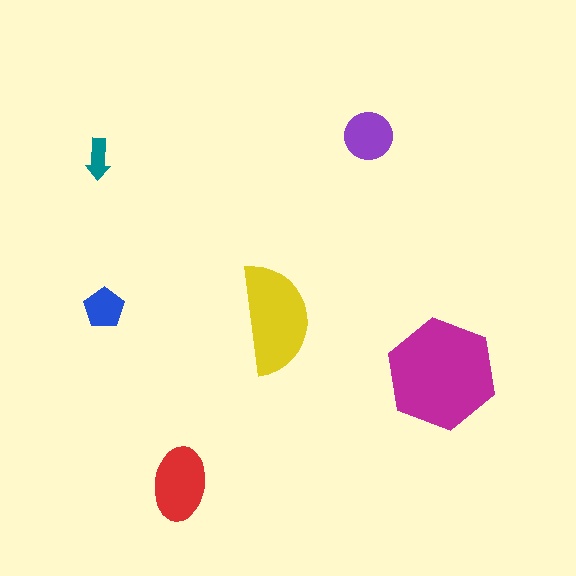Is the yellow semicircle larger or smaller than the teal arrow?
Larger.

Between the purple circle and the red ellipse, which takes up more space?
The red ellipse.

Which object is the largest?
The magenta hexagon.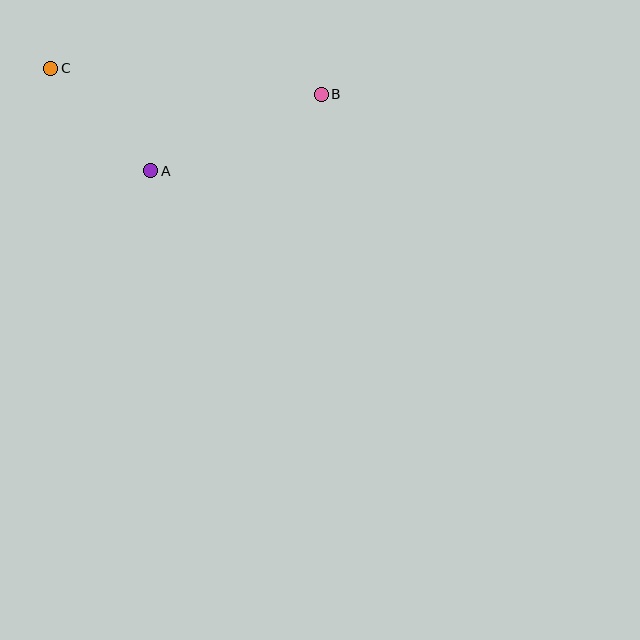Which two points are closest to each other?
Points A and C are closest to each other.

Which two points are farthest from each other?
Points B and C are farthest from each other.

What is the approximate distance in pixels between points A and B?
The distance between A and B is approximately 187 pixels.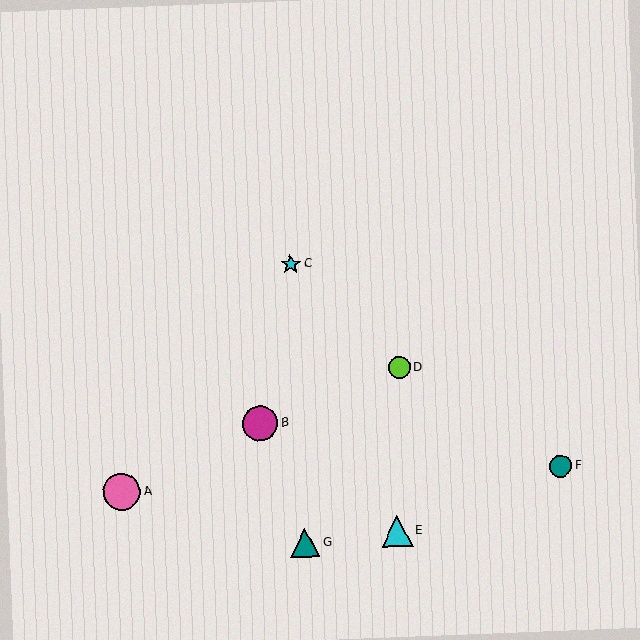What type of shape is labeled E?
Shape E is a cyan triangle.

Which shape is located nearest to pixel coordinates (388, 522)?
The cyan triangle (labeled E) at (397, 531) is nearest to that location.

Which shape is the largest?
The pink circle (labeled A) is the largest.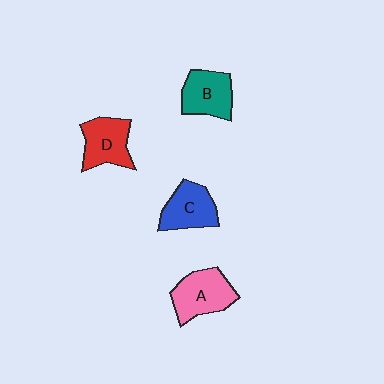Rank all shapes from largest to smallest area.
From largest to smallest: A (pink), D (red), C (blue), B (teal).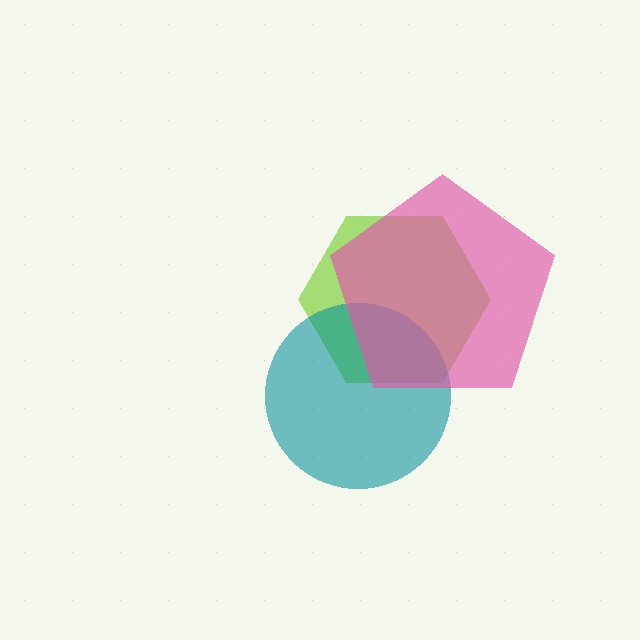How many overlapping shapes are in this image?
There are 3 overlapping shapes in the image.